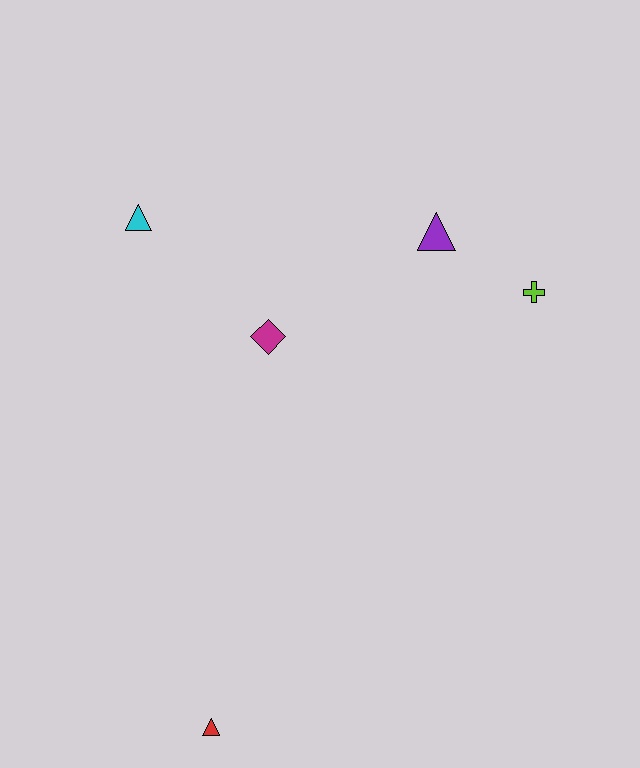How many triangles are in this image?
There are 3 triangles.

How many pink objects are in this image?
There are no pink objects.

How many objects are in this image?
There are 5 objects.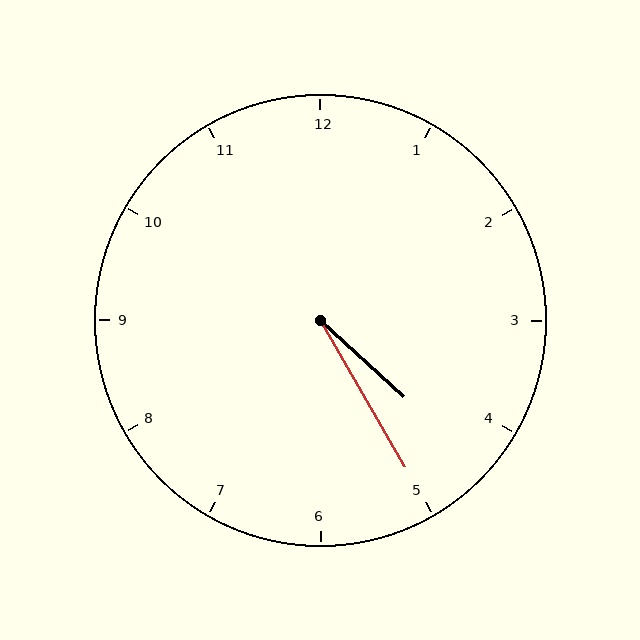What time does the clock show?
4:25.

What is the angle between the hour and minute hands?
Approximately 18 degrees.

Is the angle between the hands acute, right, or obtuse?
It is acute.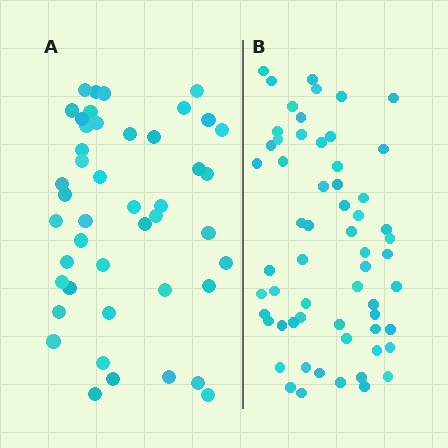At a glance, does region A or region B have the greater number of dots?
Region B (the right region) has more dots.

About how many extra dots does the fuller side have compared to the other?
Region B has approximately 15 more dots than region A.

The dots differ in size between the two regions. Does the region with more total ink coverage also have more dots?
No. Region A has more total ink coverage because its dots are larger, but region B actually contains more individual dots. Total area can be misleading — the number of items is what matters here.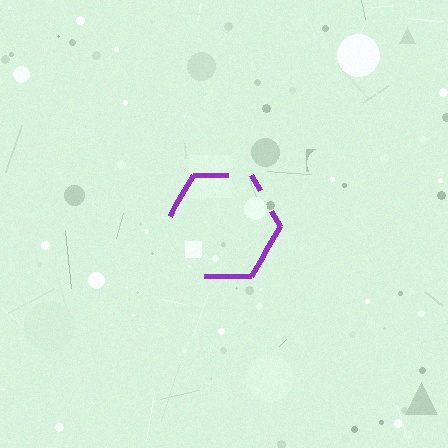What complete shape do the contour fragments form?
The contour fragments form a hexagon.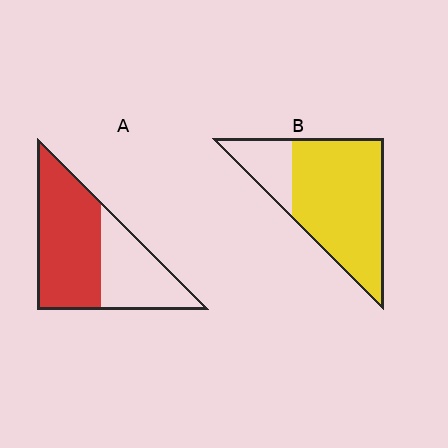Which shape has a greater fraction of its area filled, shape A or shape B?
Shape B.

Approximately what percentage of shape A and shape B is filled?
A is approximately 60% and B is approximately 80%.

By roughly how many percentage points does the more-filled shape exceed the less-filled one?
By roughly 20 percentage points (B over A).